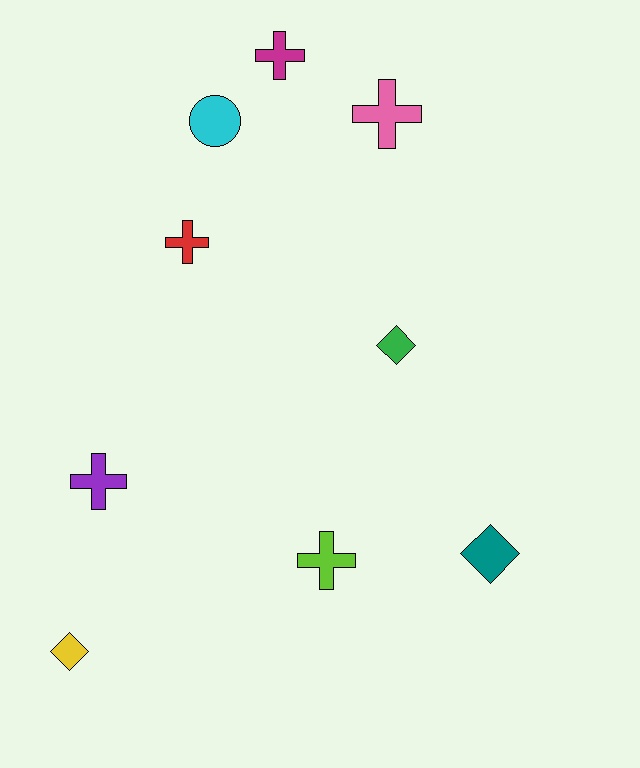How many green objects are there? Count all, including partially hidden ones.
There is 1 green object.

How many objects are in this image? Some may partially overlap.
There are 9 objects.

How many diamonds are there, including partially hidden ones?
There are 3 diamonds.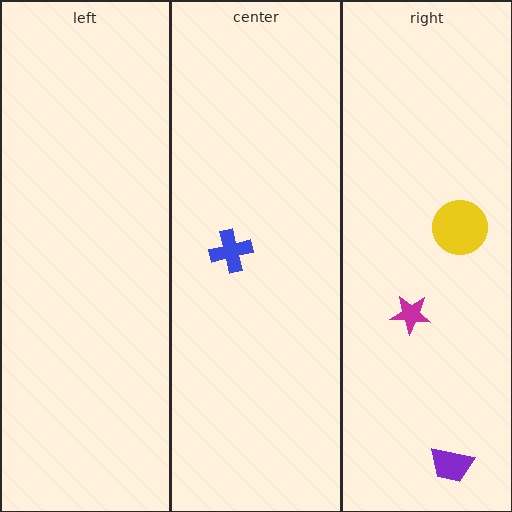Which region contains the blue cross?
The center region.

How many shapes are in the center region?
1.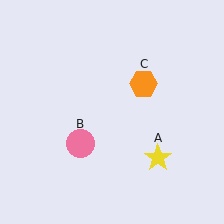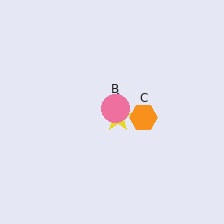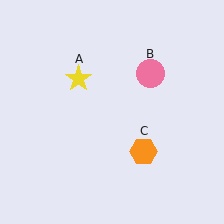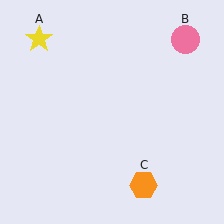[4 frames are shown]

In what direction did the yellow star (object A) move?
The yellow star (object A) moved up and to the left.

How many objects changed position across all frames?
3 objects changed position: yellow star (object A), pink circle (object B), orange hexagon (object C).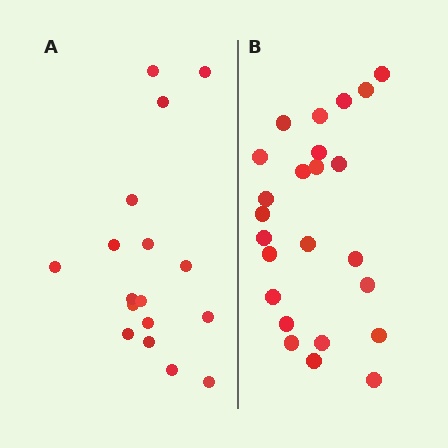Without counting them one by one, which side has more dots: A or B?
Region B (the right region) has more dots.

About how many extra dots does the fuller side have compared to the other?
Region B has roughly 8 or so more dots than region A.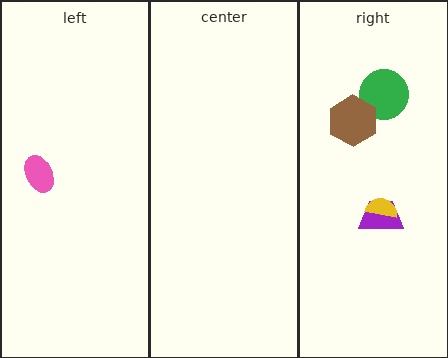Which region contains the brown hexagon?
The right region.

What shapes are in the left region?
The pink ellipse.